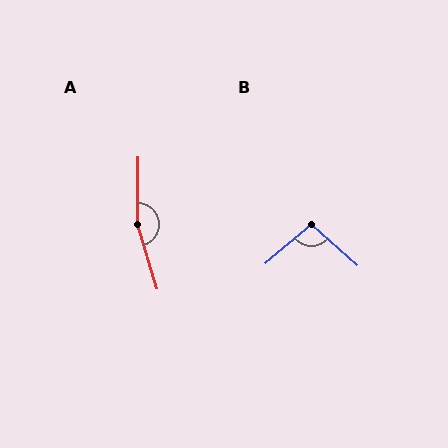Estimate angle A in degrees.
Approximately 163 degrees.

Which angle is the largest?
A, at approximately 163 degrees.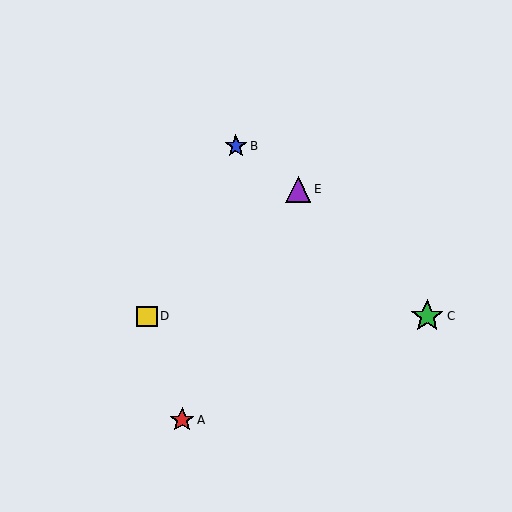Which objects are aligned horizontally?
Objects C, D are aligned horizontally.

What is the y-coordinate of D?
Object D is at y≈316.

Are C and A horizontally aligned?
No, C is at y≈316 and A is at y≈420.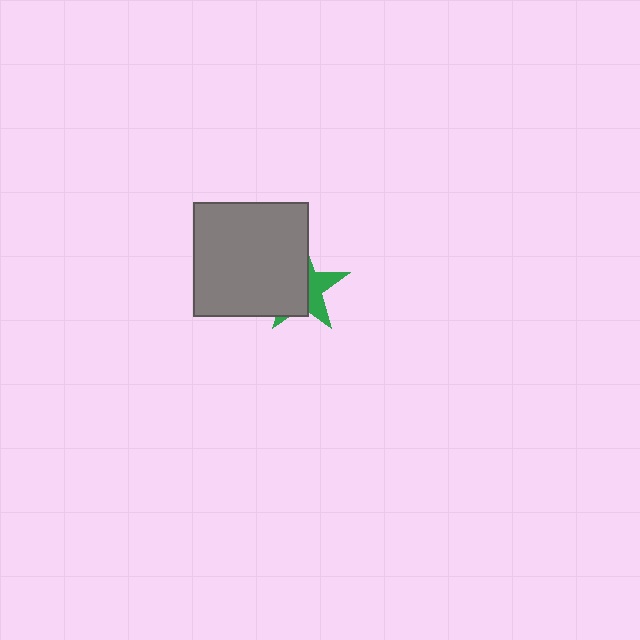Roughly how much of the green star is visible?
A small part of it is visible (roughly 38%).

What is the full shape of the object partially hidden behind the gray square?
The partially hidden object is a green star.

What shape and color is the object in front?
The object in front is a gray square.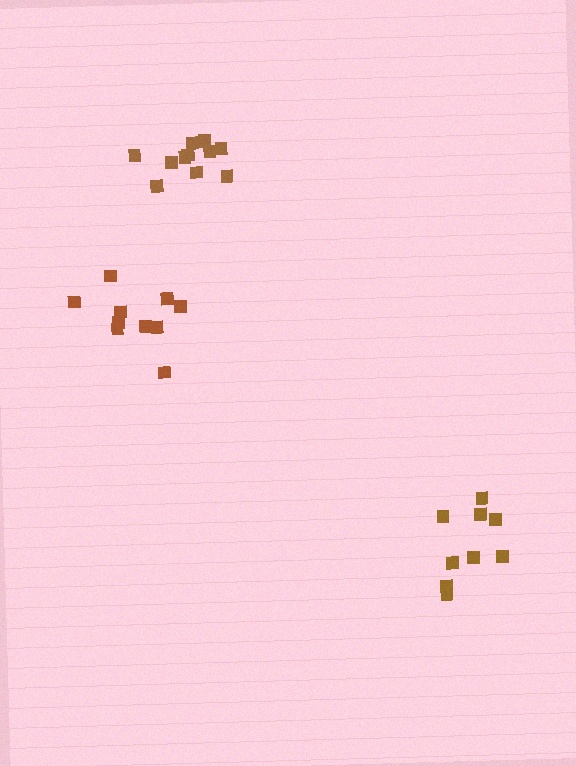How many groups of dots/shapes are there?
There are 3 groups.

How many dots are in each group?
Group 1: 12 dots, Group 2: 9 dots, Group 3: 10 dots (31 total).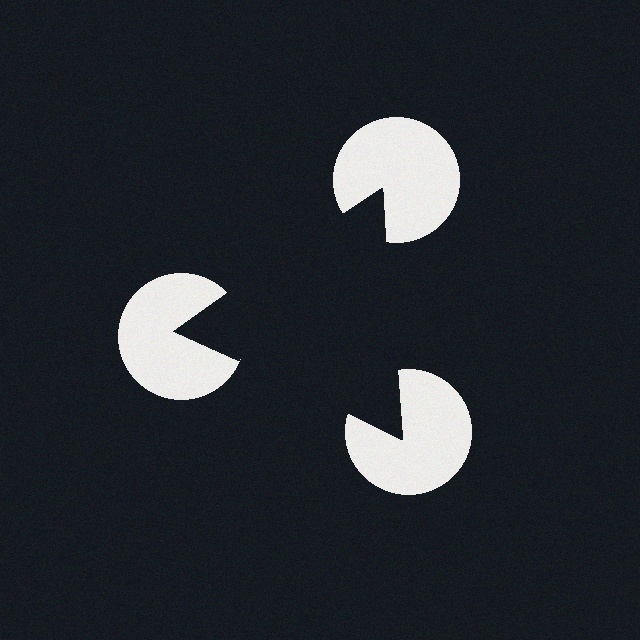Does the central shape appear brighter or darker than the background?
It typically appears slightly darker than the background, even though no actual brightness change is drawn.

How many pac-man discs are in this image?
There are 3 — one at each vertex of the illusory triangle.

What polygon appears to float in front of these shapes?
An illusory triangle — its edges are inferred from the aligned wedge cuts in the pac-man discs, not physically drawn.